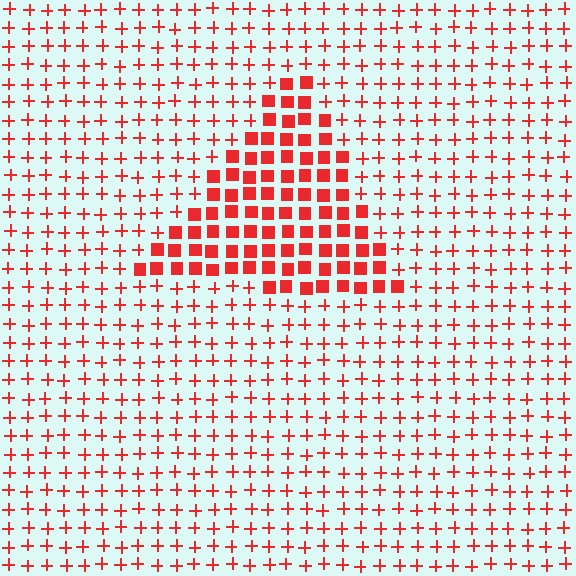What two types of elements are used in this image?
The image uses squares inside the triangle region and plus signs outside it.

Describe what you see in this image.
The image is filled with small red elements arranged in a uniform grid. A triangle-shaped region contains squares, while the surrounding area contains plus signs. The boundary is defined purely by the change in element shape.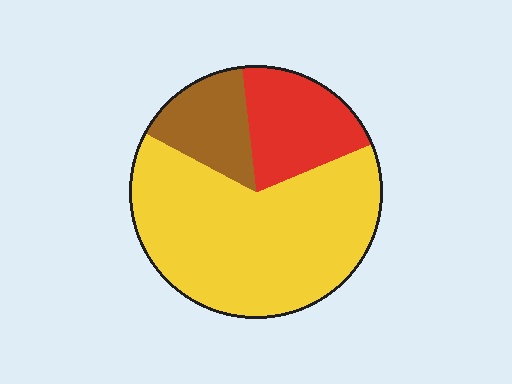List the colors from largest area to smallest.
From largest to smallest: yellow, red, brown.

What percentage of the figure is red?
Red covers around 20% of the figure.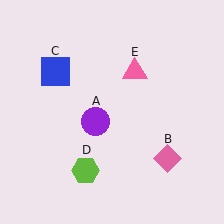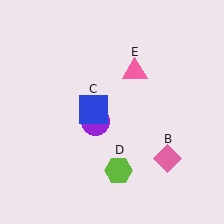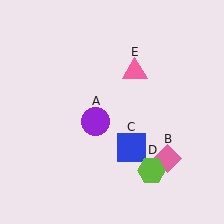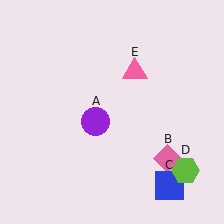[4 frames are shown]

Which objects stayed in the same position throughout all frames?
Purple circle (object A) and pink diamond (object B) and pink triangle (object E) remained stationary.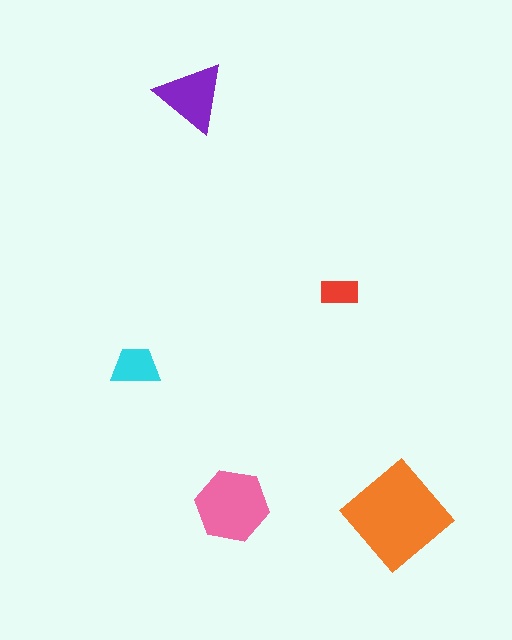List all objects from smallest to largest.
The red rectangle, the cyan trapezoid, the purple triangle, the pink hexagon, the orange diamond.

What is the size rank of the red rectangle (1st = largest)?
5th.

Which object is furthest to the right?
The orange diamond is rightmost.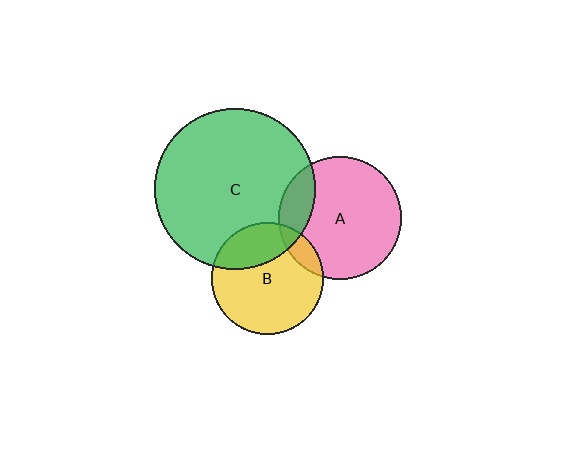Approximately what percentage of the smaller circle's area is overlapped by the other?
Approximately 15%.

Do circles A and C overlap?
Yes.